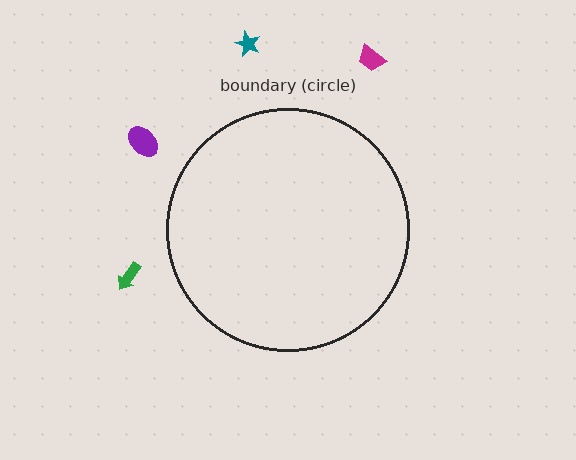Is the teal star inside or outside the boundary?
Outside.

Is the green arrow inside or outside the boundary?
Outside.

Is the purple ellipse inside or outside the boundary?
Outside.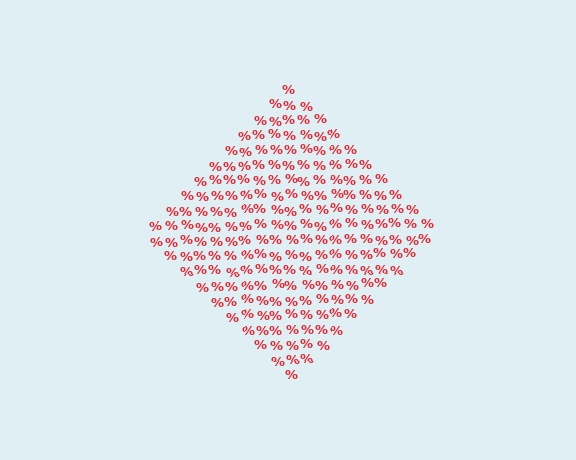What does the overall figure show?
The overall figure shows a diamond.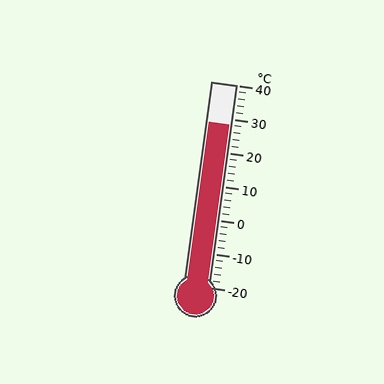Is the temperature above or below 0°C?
The temperature is above 0°C.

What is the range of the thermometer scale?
The thermometer scale ranges from -20°C to 40°C.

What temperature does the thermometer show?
The thermometer shows approximately 28°C.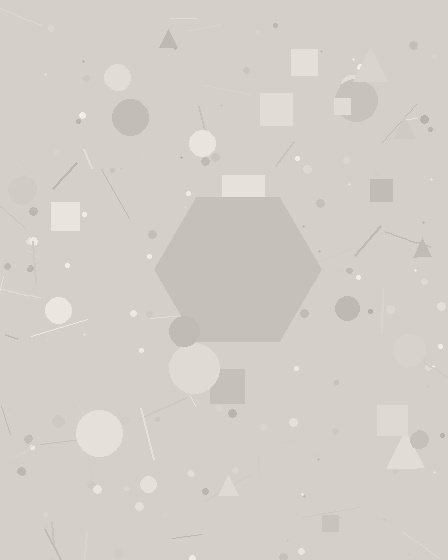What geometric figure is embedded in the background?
A hexagon is embedded in the background.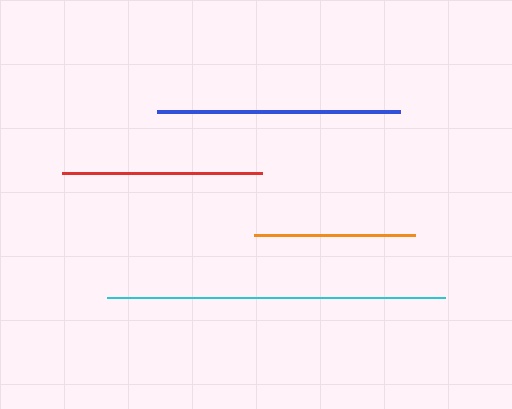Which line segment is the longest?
The cyan line is the longest at approximately 337 pixels.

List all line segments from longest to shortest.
From longest to shortest: cyan, blue, red, orange.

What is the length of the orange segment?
The orange segment is approximately 161 pixels long.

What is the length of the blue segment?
The blue segment is approximately 244 pixels long.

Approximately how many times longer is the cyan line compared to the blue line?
The cyan line is approximately 1.4 times the length of the blue line.